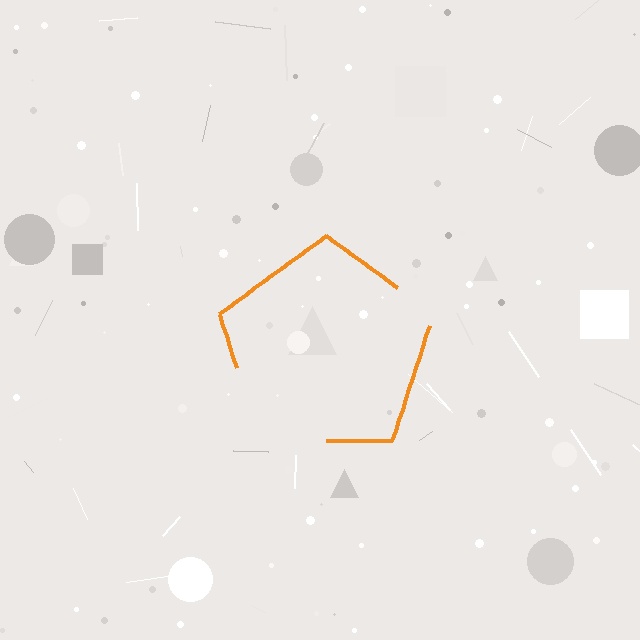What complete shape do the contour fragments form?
The contour fragments form a pentagon.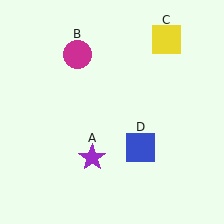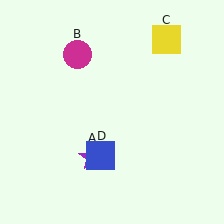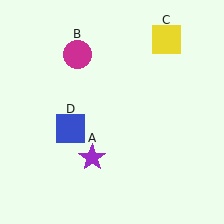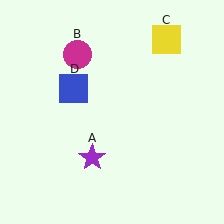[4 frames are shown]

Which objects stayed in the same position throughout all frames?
Purple star (object A) and magenta circle (object B) and yellow square (object C) remained stationary.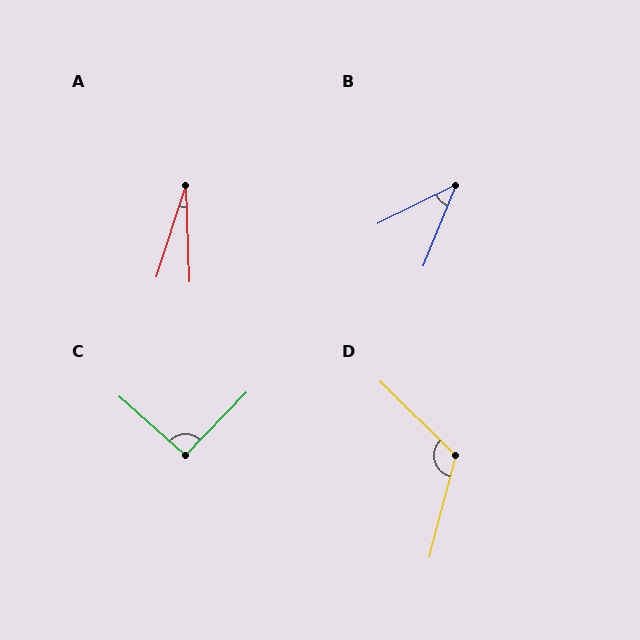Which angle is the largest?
D, at approximately 120 degrees.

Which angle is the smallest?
A, at approximately 20 degrees.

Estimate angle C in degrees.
Approximately 92 degrees.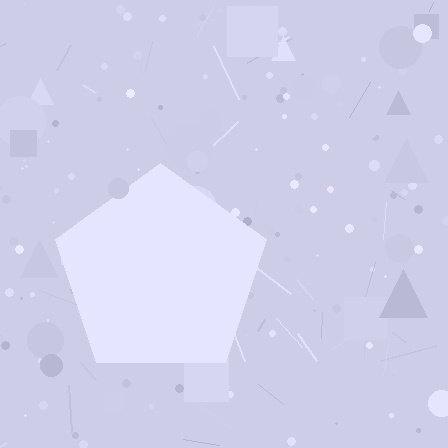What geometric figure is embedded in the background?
A pentagon is embedded in the background.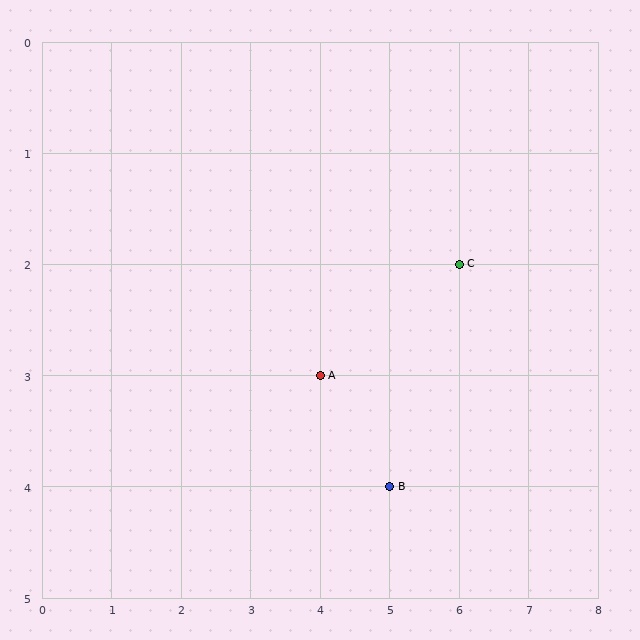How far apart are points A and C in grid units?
Points A and C are 2 columns and 1 row apart (about 2.2 grid units diagonally).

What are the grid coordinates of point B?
Point B is at grid coordinates (5, 4).